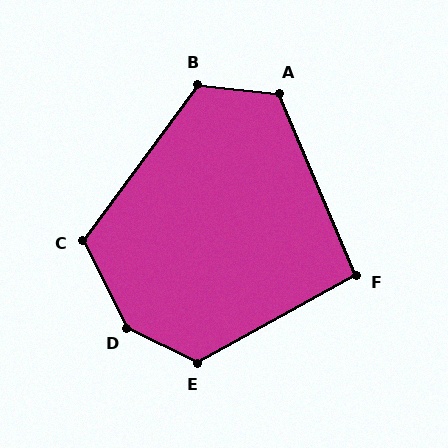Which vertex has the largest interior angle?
D, at approximately 144 degrees.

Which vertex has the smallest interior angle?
F, at approximately 96 degrees.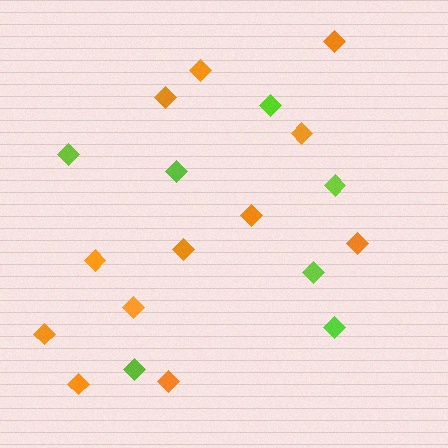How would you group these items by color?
There are 2 groups: one group of orange diamonds (12) and one group of lime diamonds (7).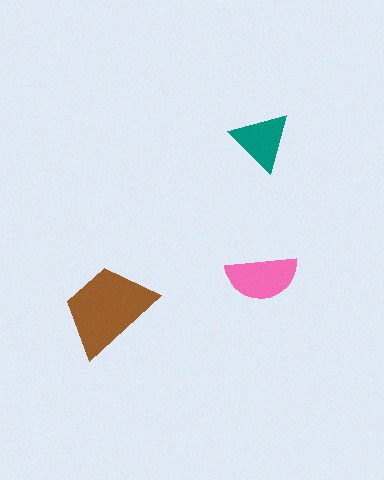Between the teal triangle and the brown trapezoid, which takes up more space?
The brown trapezoid.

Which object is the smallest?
The teal triangle.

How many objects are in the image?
There are 3 objects in the image.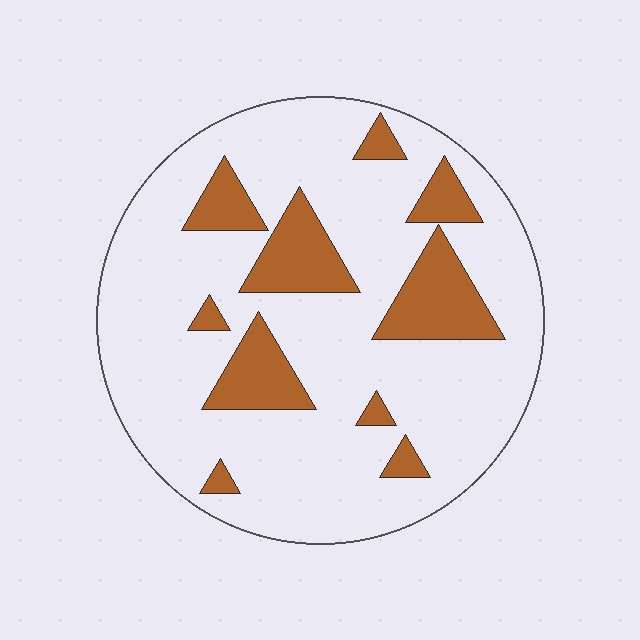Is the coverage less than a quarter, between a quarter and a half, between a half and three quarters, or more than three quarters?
Less than a quarter.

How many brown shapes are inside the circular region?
10.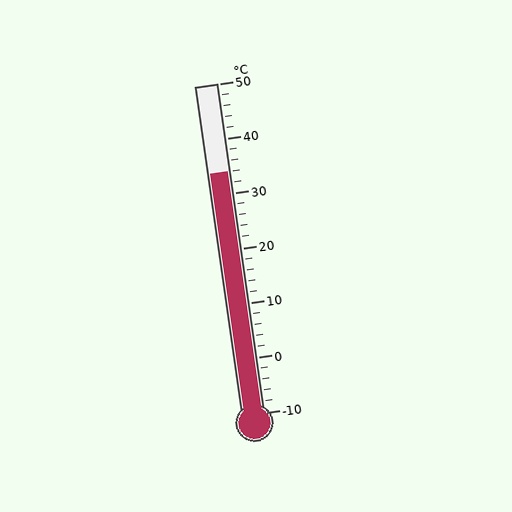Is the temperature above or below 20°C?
The temperature is above 20°C.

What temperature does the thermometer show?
The thermometer shows approximately 34°C.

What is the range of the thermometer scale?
The thermometer scale ranges from -10°C to 50°C.